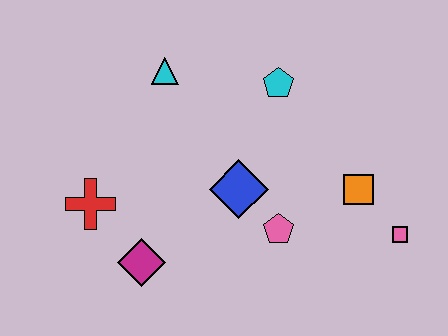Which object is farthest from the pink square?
The red cross is farthest from the pink square.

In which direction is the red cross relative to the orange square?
The red cross is to the left of the orange square.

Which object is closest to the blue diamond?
The pink pentagon is closest to the blue diamond.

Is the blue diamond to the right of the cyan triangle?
Yes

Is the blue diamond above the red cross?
Yes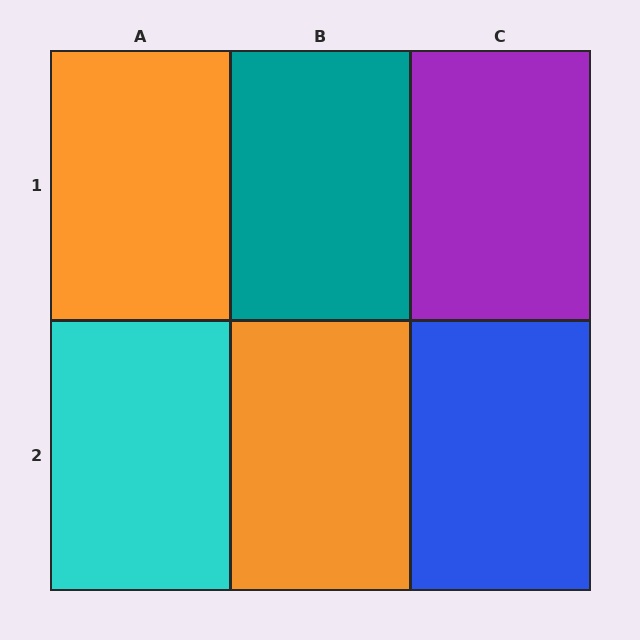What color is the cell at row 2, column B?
Orange.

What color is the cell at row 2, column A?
Cyan.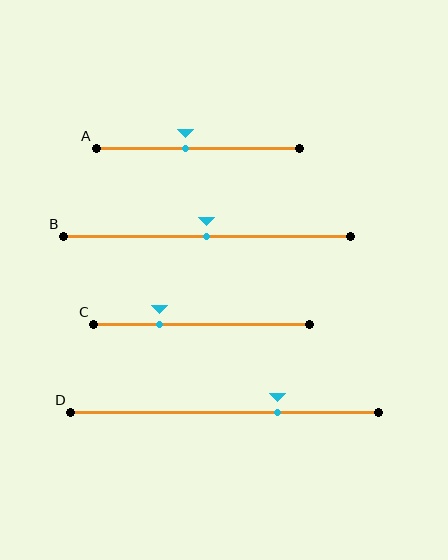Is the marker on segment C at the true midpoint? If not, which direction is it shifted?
No, the marker on segment C is shifted to the left by about 20% of the segment length.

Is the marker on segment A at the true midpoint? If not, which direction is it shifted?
No, the marker on segment A is shifted to the left by about 6% of the segment length.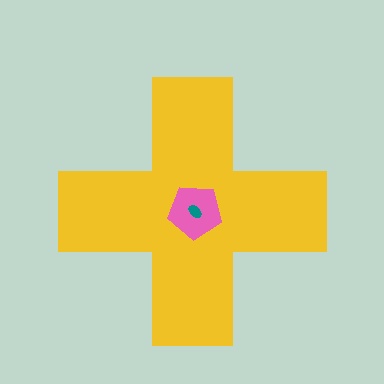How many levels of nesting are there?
3.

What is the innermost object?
The teal ellipse.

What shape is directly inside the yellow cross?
The pink pentagon.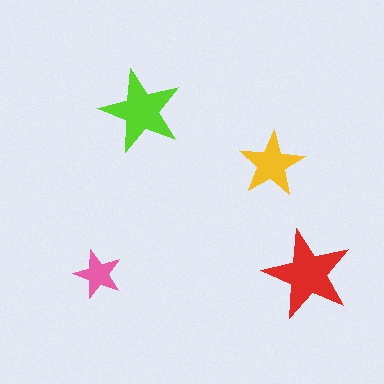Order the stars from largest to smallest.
the red one, the lime one, the yellow one, the pink one.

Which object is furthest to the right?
The red star is rightmost.